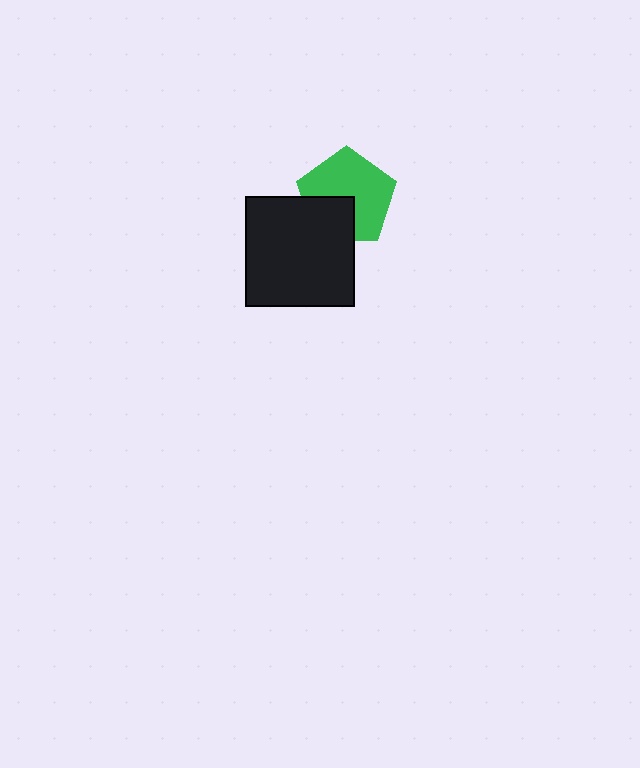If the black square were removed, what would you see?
You would see the complete green pentagon.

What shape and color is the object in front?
The object in front is a black square.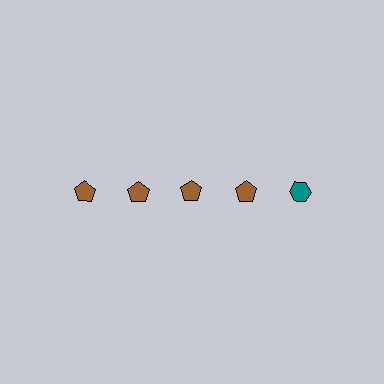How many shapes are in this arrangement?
There are 5 shapes arranged in a grid pattern.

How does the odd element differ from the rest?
It differs in both color (teal instead of brown) and shape (hexagon instead of pentagon).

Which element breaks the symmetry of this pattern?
The teal hexagon in the top row, rightmost column breaks the symmetry. All other shapes are brown pentagons.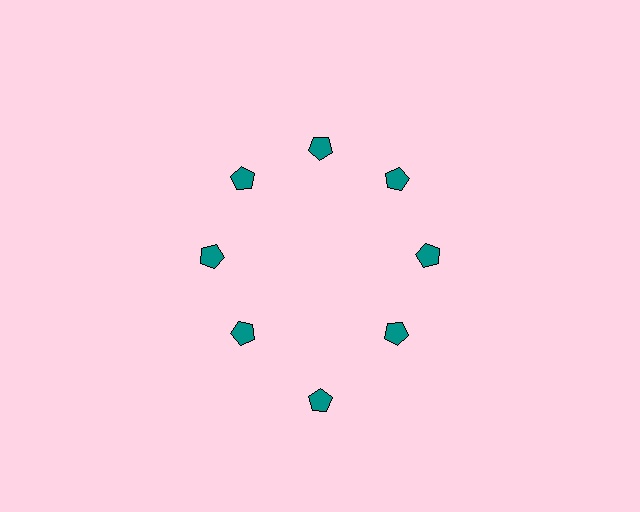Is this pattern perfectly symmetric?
No. The 8 teal pentagons are arranged in a ring, but one element near the 6 o'clock position is pushed outward from the center, breaking the 8-fold rotational symmetry.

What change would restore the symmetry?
The symmetry would be restored by moving it inward, back onto the ring so that all 8 pentagons sit at equal angles and equal distance from the center.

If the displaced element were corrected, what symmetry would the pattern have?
It would have 8-fold rotational symmetry — the pattern would map onto itself every 45 degrees.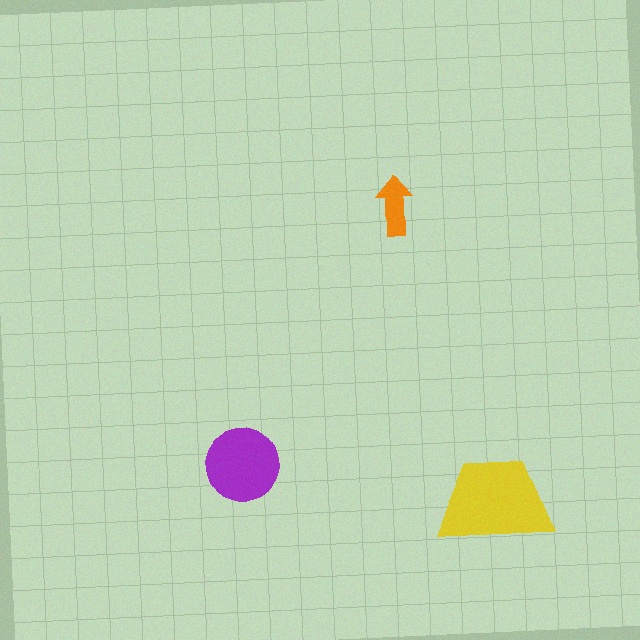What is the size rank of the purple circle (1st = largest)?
2nd.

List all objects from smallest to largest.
The orange arrow, the purple circle, the yellow trapezoid.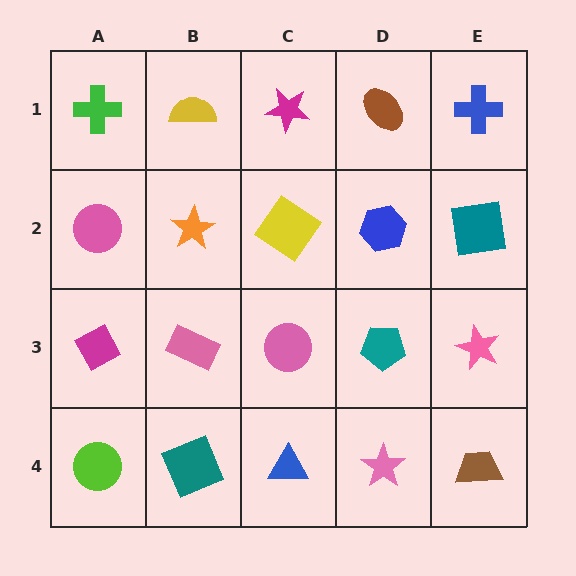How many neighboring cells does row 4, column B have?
3.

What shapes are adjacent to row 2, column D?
A brown ellipse (row 1, column D), a teal pentagon (row 3, column D), a yellow diamond (row 2, column C), a teal square (row 2, column E).